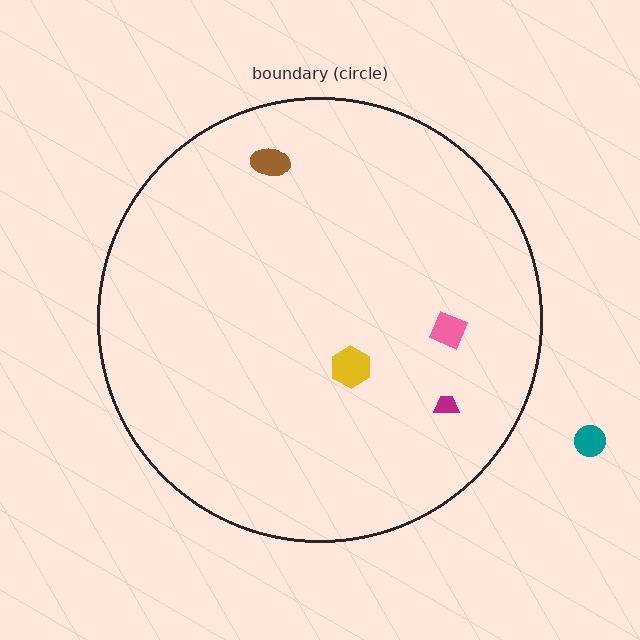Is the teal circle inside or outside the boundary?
Outside.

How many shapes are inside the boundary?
4 inside, 1 outside.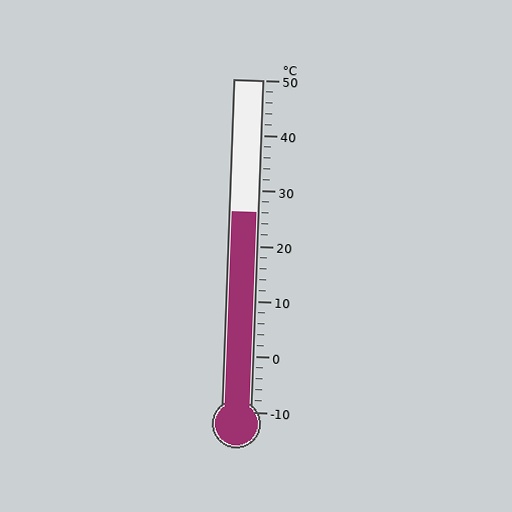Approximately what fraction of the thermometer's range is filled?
The thermometer is filled to approximately 60% of its range.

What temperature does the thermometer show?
The thermometer shows approximately 26°C.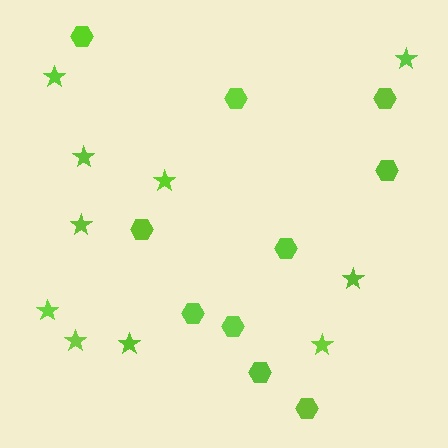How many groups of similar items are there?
There are 2 groups: one group of hexagons (10) and one group of stars (10).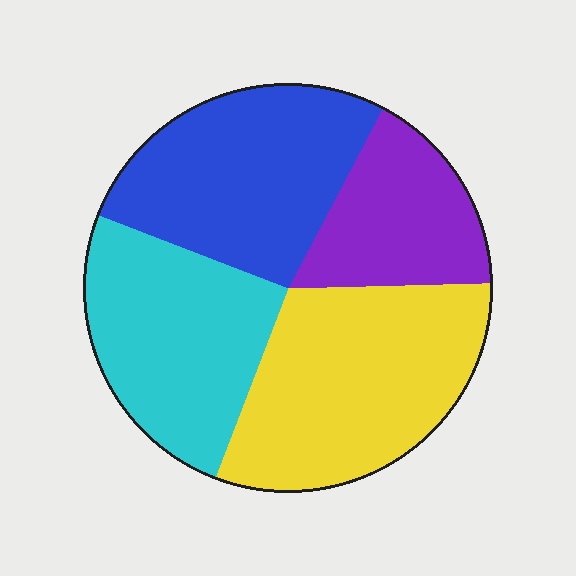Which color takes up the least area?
Purple, at roughly 15%.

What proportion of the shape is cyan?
Cyan takes up about one quarter (1/4) of the shape.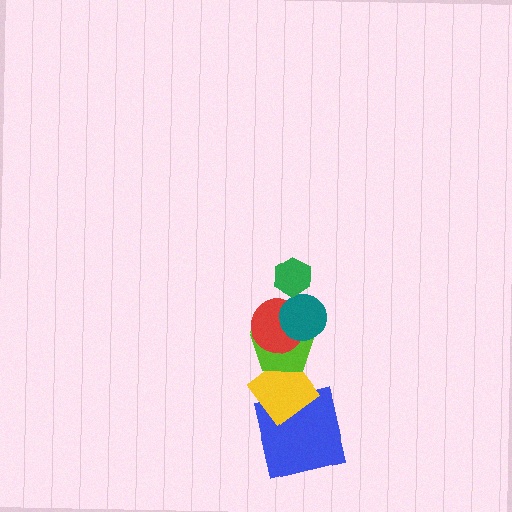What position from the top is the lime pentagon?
The lime pentagon is 4th from the top.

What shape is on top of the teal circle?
The green hexagon is on top of the teal circle.